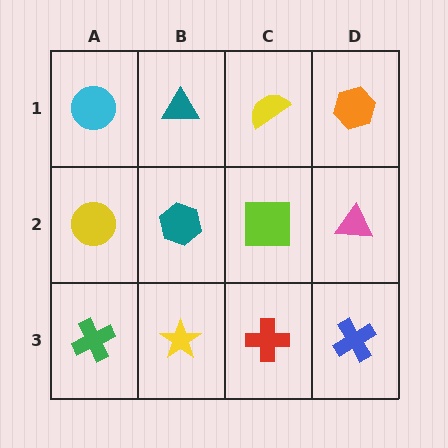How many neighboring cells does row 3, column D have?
2.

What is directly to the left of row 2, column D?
A lime square.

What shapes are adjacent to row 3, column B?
A teal hexagon (row 2, column B), a green cross (row 3, column A), a red cross (row 3, column C).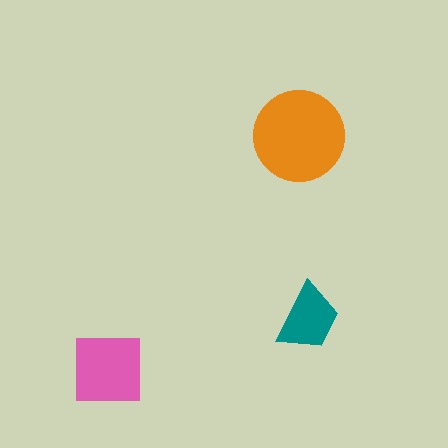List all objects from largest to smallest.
The orange circle, the pink square, the teal trapezoid.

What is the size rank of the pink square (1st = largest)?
2nd.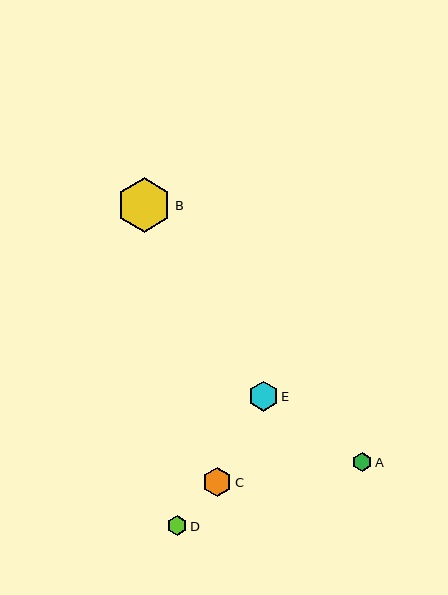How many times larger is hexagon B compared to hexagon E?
Hexagon B is approximately 1.8 times the size of hexagon E.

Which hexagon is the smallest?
Hexagon A is the smallest with a size of approximately 19 pixels.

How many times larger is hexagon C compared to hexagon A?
Hexagon C is approximately 1.5 times the size of hexagon A.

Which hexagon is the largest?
Hexagon B is the largest with a size of approximately 54 pixels.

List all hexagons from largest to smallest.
From largest to smallest: B, E, C, D, A.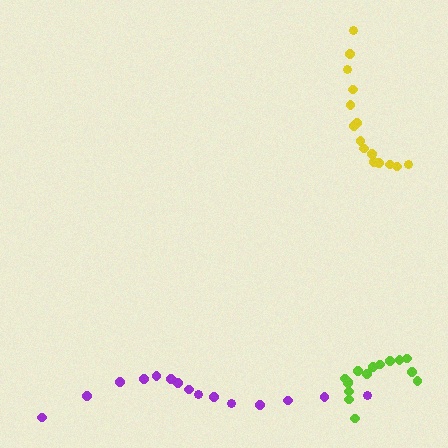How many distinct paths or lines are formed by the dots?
There are 3 distinct paths.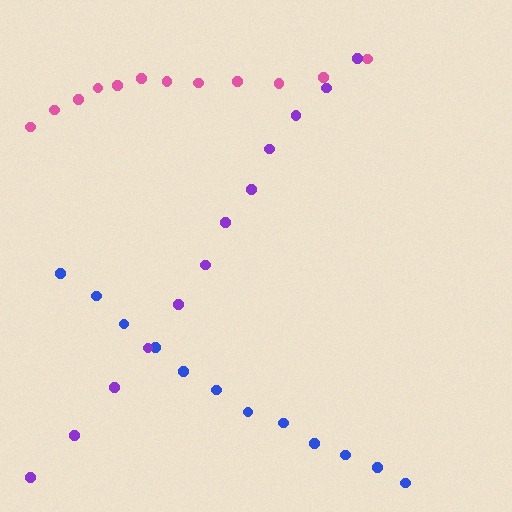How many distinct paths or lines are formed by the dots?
There are 3 distinct paths.